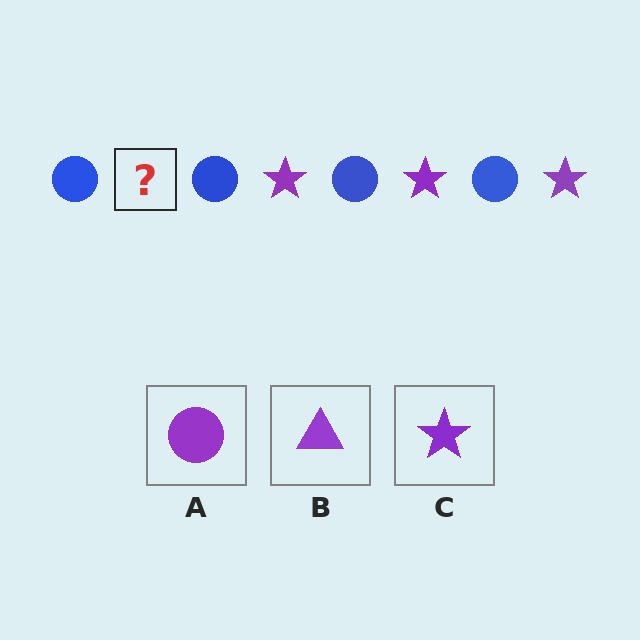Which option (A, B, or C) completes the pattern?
C.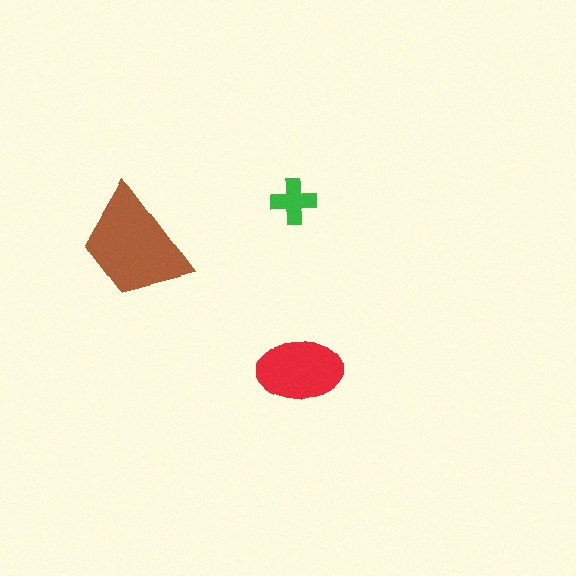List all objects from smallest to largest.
The green cross, the red ellipse, the brown trapezoid.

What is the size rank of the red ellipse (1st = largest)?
2nd.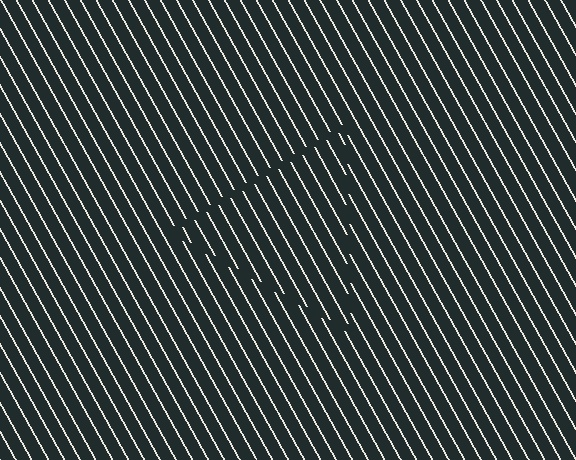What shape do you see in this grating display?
An illusory triangle. The interior of the shape contains the same grating, shifted by half a period — the contour is defined by the phase discontinuity where line-ends from the inner and outer gratings abut.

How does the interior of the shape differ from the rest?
The interior of the shape contains the same grating, shifted by half a period — the contour is defined by the phase discontinuity where line-ends from the inner and outer gratings abut.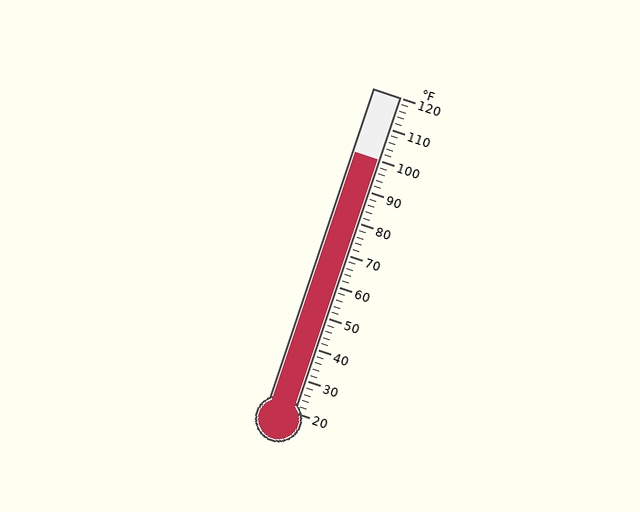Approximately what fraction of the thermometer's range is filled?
The thermometer is filled to approximately 80% of its range.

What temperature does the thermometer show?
The thermometer shows approximately 100°F.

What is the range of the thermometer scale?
The thermometer scale ranges from 20°F to 120°F.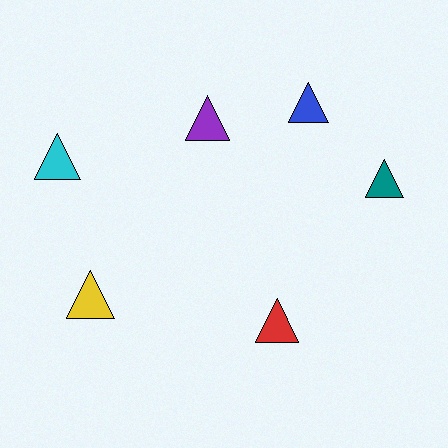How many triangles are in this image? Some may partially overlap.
There are 6 triangles.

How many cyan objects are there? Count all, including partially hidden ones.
There is 1 cyan object.